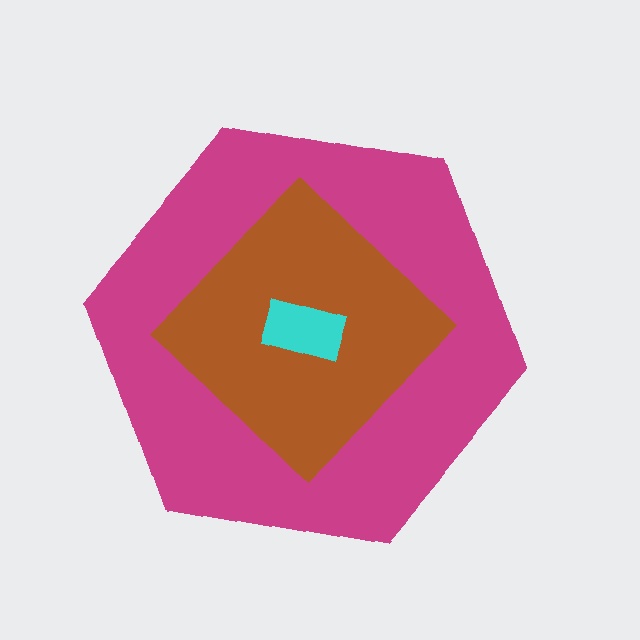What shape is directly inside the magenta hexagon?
The brown diamond.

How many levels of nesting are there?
3.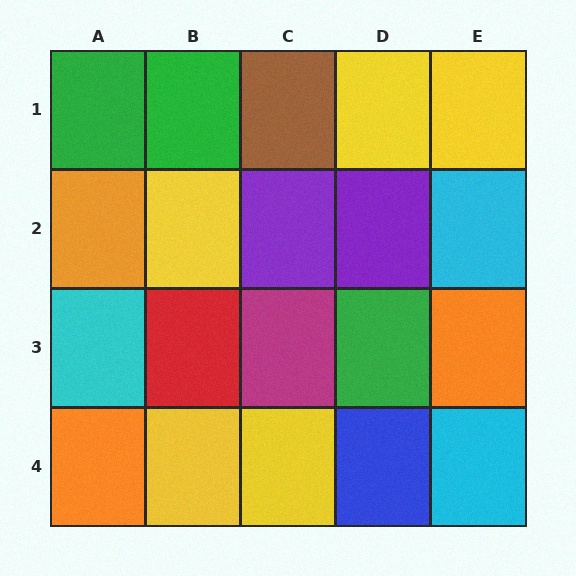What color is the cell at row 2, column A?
Orange.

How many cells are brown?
1 cell is brown.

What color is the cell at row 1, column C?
Brown.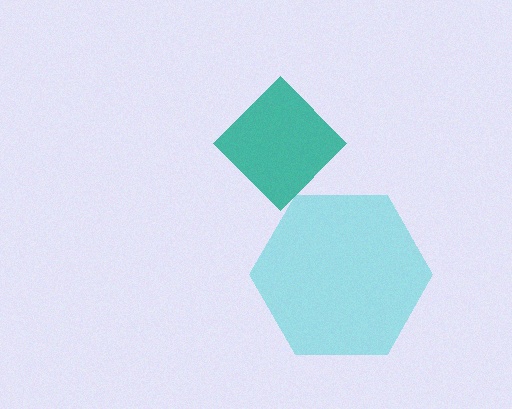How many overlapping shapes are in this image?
There are 2 overlapping shapes in the image.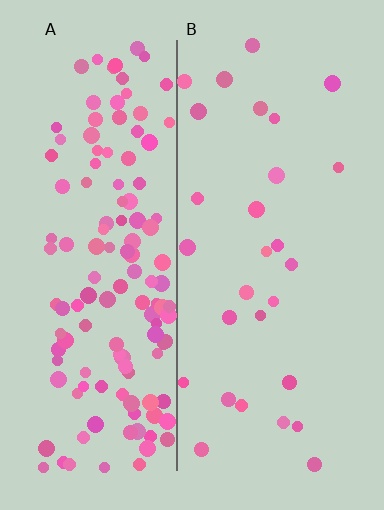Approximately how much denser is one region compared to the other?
Approximately 4.7× — region A over region B.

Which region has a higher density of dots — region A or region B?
A (the left).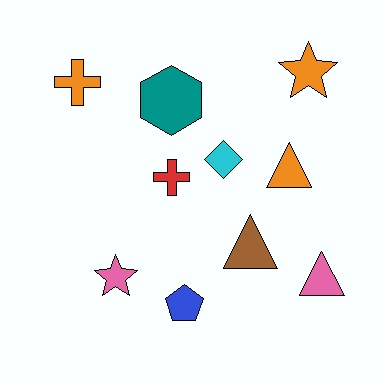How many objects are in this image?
There are 10 objects.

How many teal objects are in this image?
There is 1 teal object.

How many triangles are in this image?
There are 3 triangles.